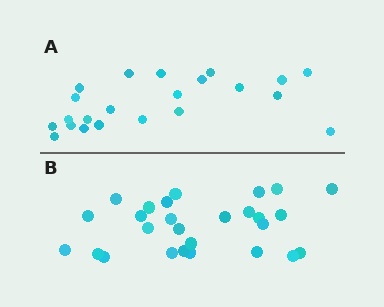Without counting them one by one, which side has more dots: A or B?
Region B (the bottom region) has more dots.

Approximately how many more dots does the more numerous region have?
Region B has about 5 more dots than region A.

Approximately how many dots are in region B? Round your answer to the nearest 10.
About 30 dots. (The exact count is 27, which rounds to 30.)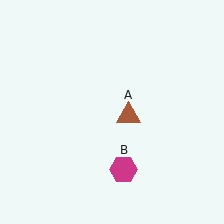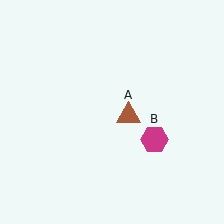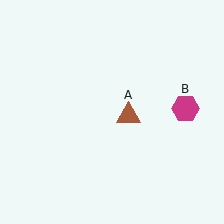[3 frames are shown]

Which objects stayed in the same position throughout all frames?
Brown triangle (object A) remained stationary.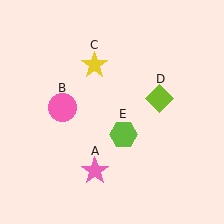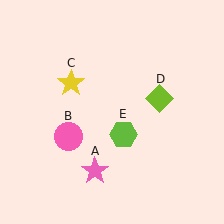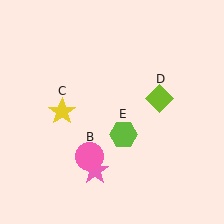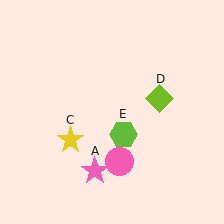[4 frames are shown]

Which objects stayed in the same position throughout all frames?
Pink star (object A) and lime diamond (object D) and lime hexagon (object E) remained stationary.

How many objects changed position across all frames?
2 objects changed position: pink circle (object B), yellow star (object C).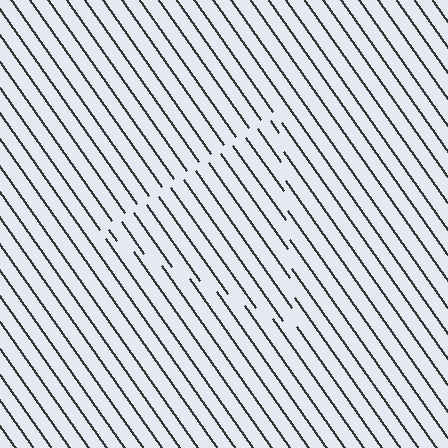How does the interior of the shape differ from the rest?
The interior of the shape contains the same grating, shifted by half a period — the contour is defined by the phase discontinuity where line-ends from the inner and outer gratings abut.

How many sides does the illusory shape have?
3 sides — the line-ends trace a triangle.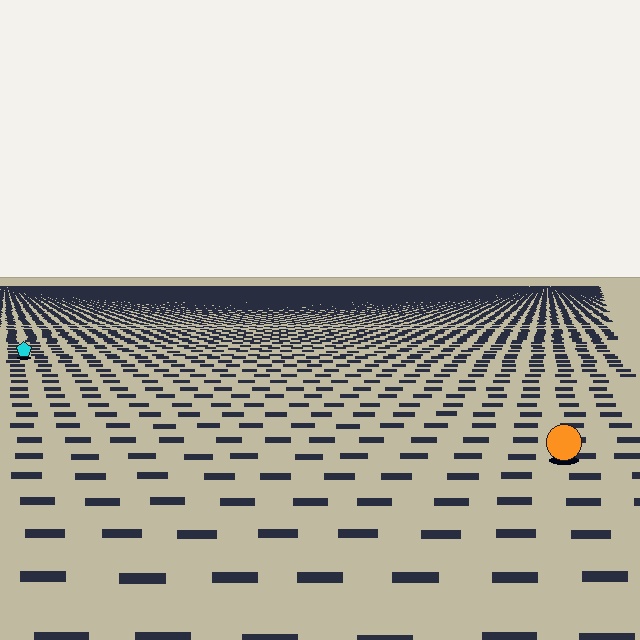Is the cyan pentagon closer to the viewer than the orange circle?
No. The orange circle is closer — you can tell from the texture gradient: the ground texture is coarser near it.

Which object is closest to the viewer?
The orange circle is closest. The texture marks near it are larger and more spread out.